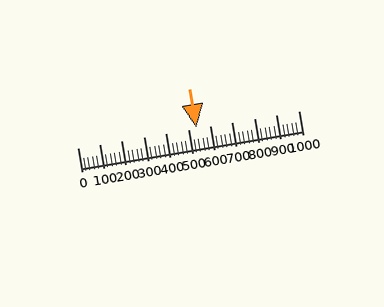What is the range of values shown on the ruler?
The ruler shows values from 0 to 1000.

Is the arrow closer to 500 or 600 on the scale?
The arrow is closer to 500.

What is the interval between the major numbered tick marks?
The major tick marks are spaced 100 units apart.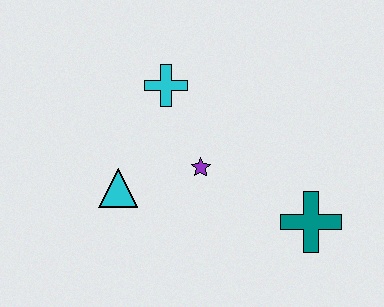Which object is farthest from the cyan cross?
The teal cross is farthest from the cyan cross.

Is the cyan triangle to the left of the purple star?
Yes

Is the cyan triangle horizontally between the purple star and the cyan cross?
No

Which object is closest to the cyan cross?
The purple star is closest to the cyan cross.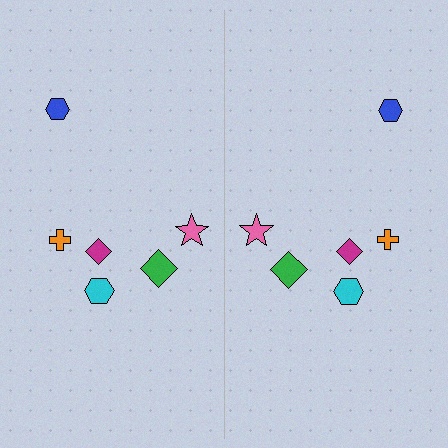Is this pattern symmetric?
Yes, this pattern has bilateral (reflection) symmetry.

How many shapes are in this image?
There are 12 shapes in this image.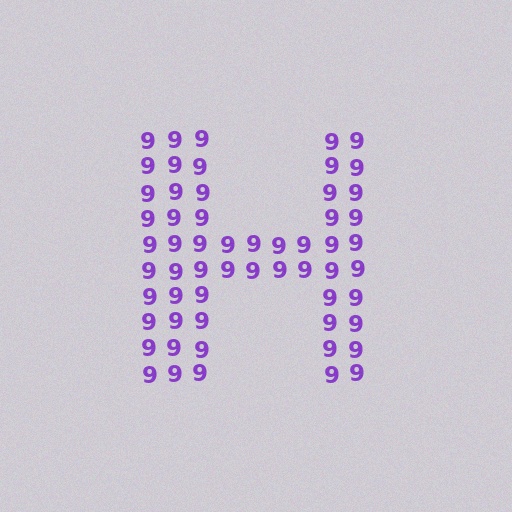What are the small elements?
The small elements are digit 9's.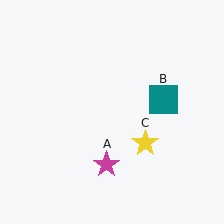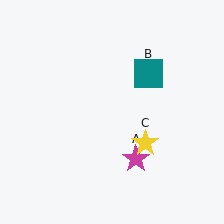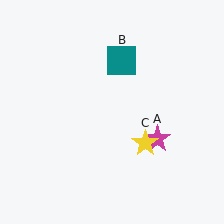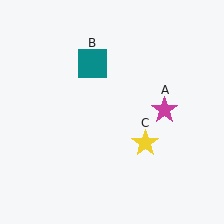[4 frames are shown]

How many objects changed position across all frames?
2 objects changed position: magenta star (object A), teal square (object B).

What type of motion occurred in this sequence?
The magenta star (object A), teal square (object B) rotated counterclockwise around the center of the scene.